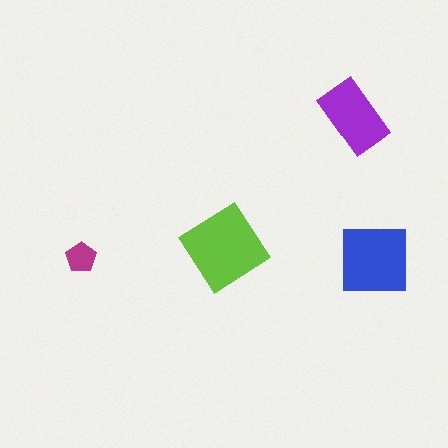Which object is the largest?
The lime diamond.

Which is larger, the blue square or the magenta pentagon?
The blue square.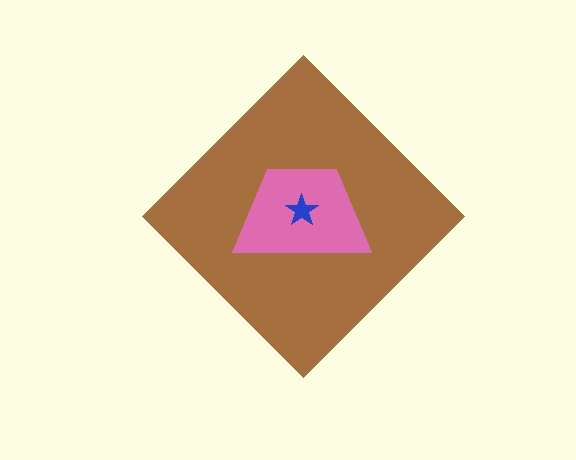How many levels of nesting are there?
3.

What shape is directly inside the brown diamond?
The pink trapezoid.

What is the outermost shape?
The brown diamond.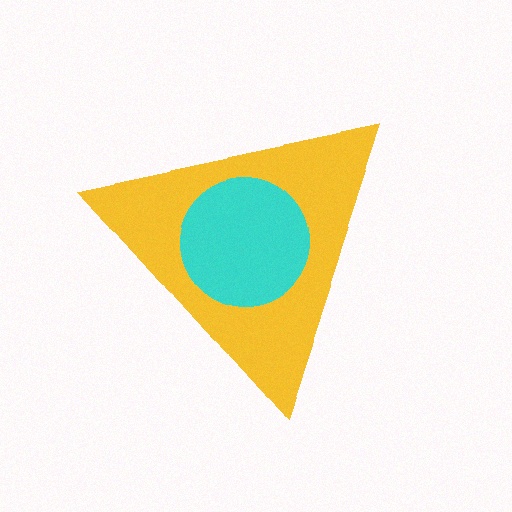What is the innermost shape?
The cyan circle.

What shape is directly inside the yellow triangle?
The cyan circle.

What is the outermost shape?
The yellow triangle.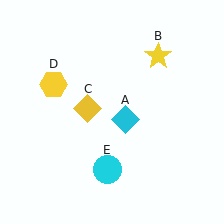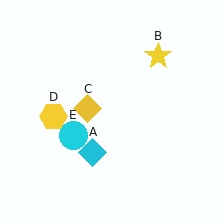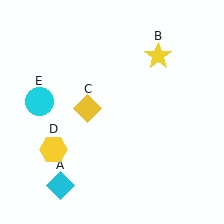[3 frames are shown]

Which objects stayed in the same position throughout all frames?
Yellow star (object B) and yellow diamond (object C) remained stationary.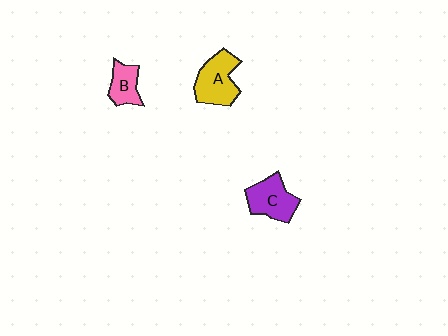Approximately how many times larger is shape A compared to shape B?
Approximately 1.7 times.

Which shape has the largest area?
Shape A (yellow).